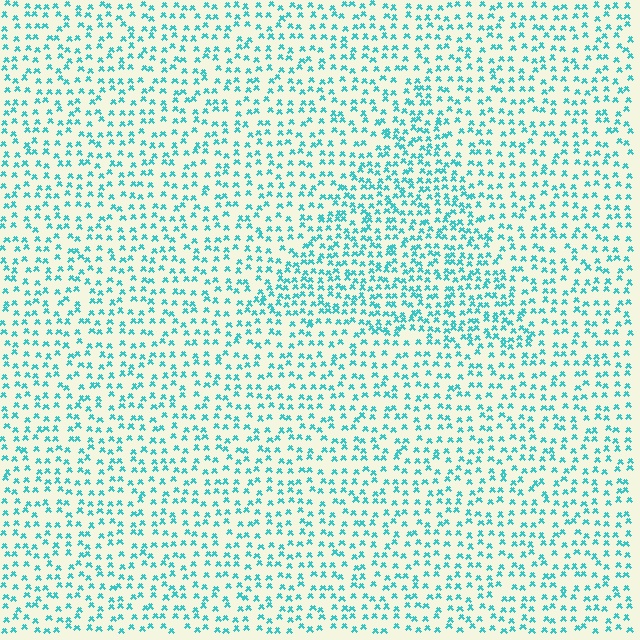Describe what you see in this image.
The image contains small cyan elements arranged at two different densities. A triangle-shaped region is visible where the elements are more densely packed than the surrounding area.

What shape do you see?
I see a triangle.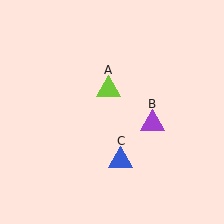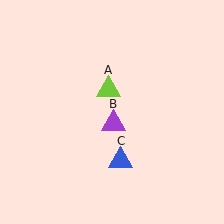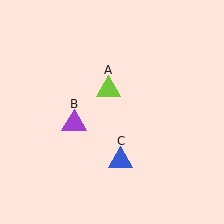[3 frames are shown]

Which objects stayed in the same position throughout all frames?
Lime triangle (object A) and blue triangle (object C) remained stationary.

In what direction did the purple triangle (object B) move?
The purple triangle (object B) moved left.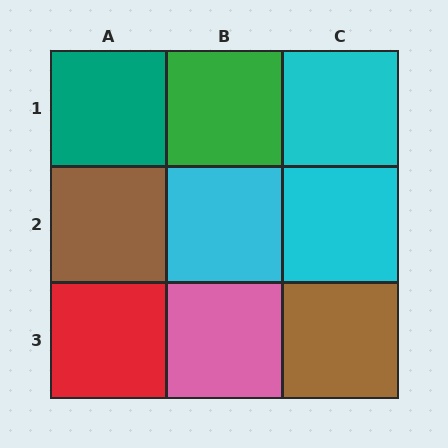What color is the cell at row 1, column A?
Teal.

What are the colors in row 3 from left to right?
Red, pink, brown.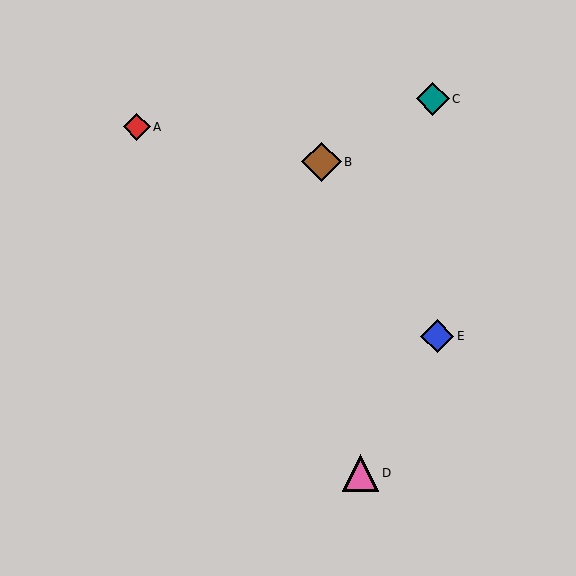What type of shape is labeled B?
Shape B is a brown diamond.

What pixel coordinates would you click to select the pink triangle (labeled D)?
Click at (361, 473) to select the pink triangle D.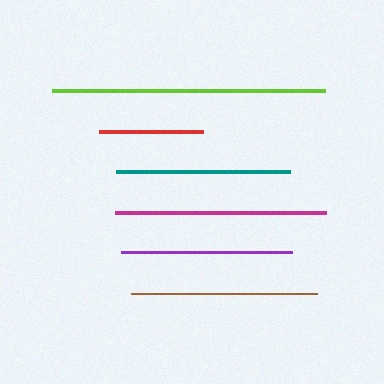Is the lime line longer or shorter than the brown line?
The lime line is longer than the brown line.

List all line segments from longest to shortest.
From longest to shortest: lime, magenta, brown, teal, purple, red.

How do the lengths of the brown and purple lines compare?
The brown and purple lines are approximately the same length.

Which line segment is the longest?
The lime line is the longest at approximately 273 pixels.